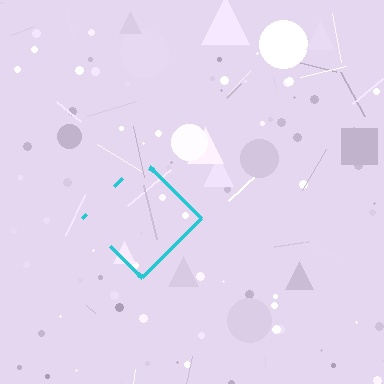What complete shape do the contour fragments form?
The contour fragments form a diamond.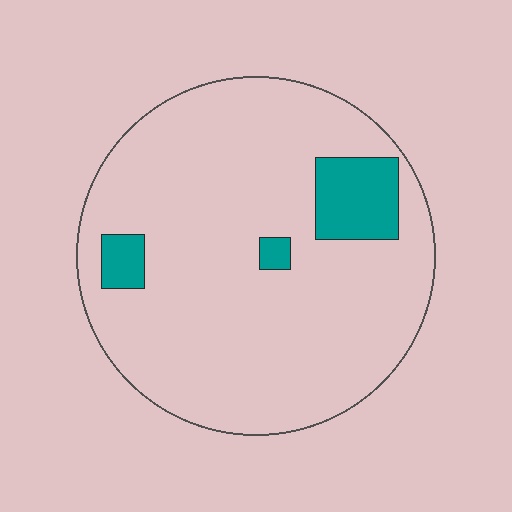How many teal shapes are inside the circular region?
3.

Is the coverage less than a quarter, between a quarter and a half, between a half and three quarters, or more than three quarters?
Less than a quarter.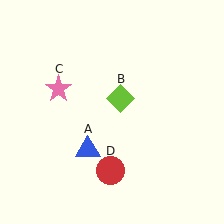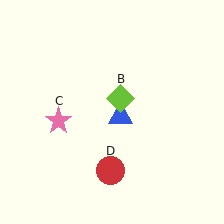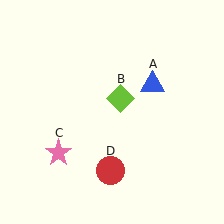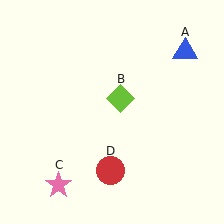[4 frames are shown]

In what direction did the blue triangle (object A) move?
The blue triangle (object A) moved up and to the right.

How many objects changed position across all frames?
2 objects changed position: blue triangle (object A), pink star (object C).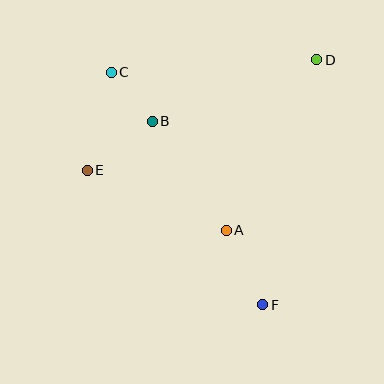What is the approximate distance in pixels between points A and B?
The distance between A and B is approximately 131 pixels.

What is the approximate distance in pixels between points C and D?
The distance between C and D is approximately 206 pixels.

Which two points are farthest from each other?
Points C and F are farthest from each other.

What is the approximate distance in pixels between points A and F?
The distance between A and F is approximately 83 pixels.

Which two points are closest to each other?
Points B and C are closest to each other.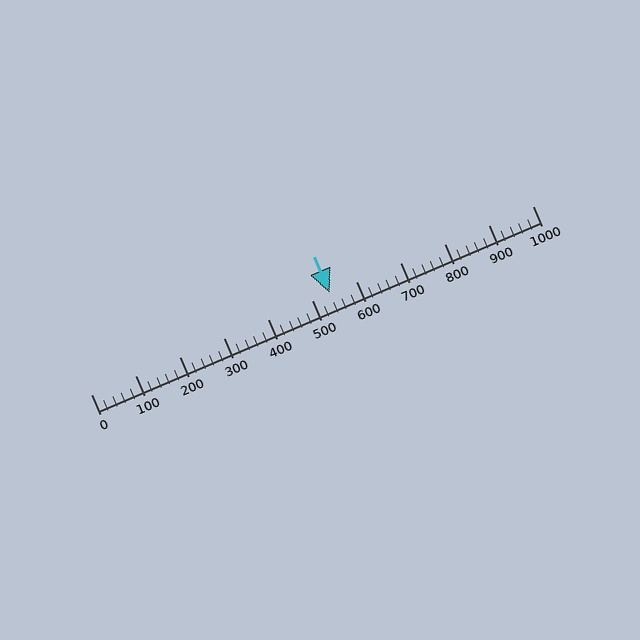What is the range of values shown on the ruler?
The ruler shows values from 0 to 1000.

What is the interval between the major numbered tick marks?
The major tick marks are spaced 100 units apart.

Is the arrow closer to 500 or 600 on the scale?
The arrow is closer to 500.